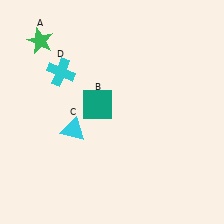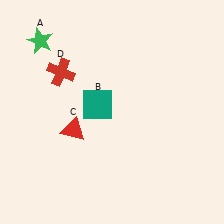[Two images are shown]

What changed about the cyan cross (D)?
In Image 1, D is cyan. In Image 2, it changed to red.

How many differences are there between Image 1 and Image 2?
There are 2 differences between the two images.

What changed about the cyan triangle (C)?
In Image 1, C is cyan. In Image 2, it changed to red.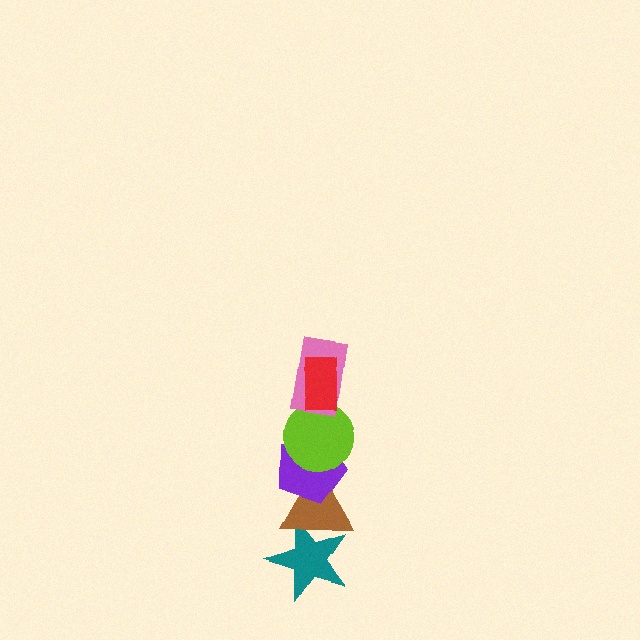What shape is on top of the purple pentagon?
The lime circle is on top of the purple pentagon.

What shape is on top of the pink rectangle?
The red rectangle is on top of the pink rectangle.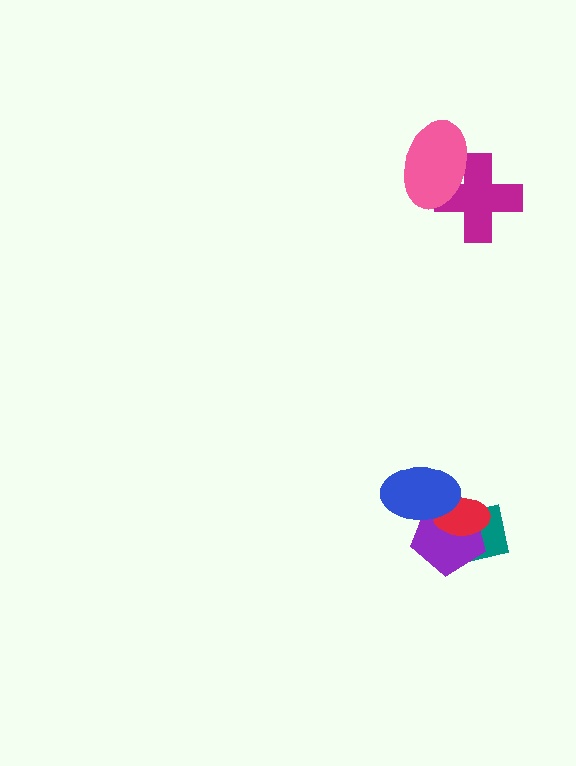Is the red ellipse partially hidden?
Yes, it is partially covered by another shape.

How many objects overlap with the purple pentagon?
3 objects overlap with the purple pentagon.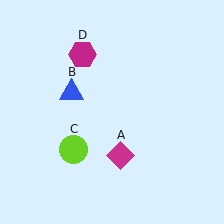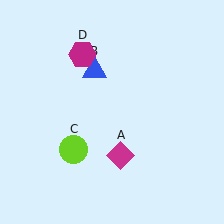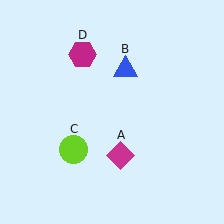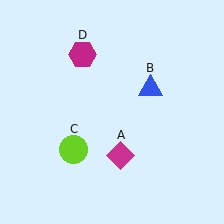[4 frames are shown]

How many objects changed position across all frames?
1 object changed position: blue triangle (object B).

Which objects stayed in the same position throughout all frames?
Magenta diamond (object A) and lime circle (object C) and magenta hexagon (object D) remained stationary.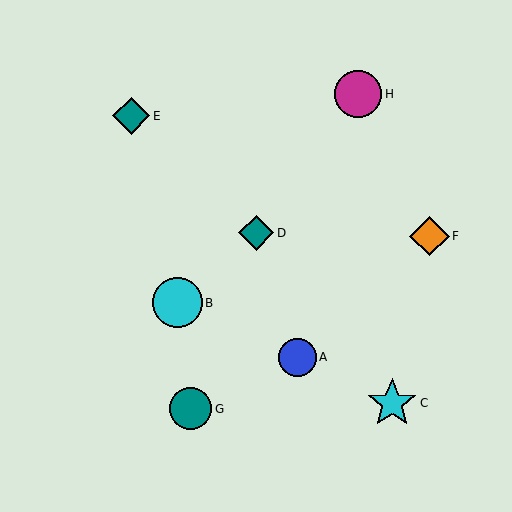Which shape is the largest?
The cyan circle (labeled B) is the largest.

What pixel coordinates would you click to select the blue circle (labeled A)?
Click at (297, 357) to select the blue circle A.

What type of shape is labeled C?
Shape C is a cyan star.